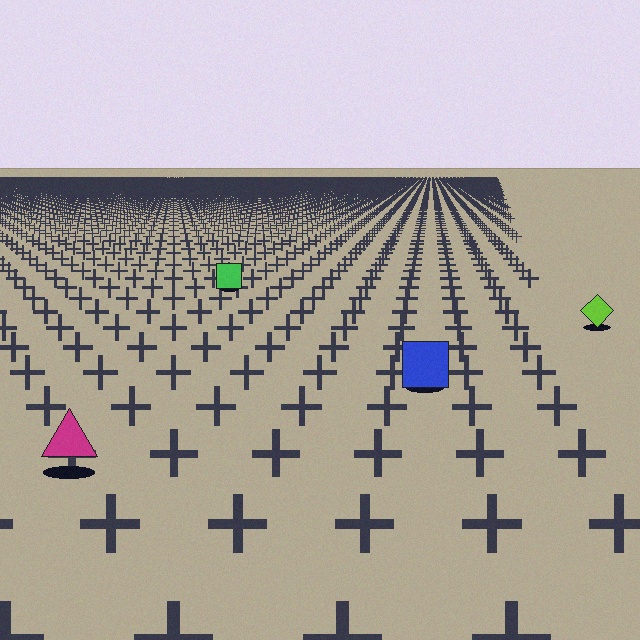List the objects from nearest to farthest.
From nearest to farthest: the magenta triangle, the blue square, the lime diamond, the green square.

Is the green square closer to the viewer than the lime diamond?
No. The lime diamond is closer — you can tell from the texture gradient: the ground texture is coarser near it.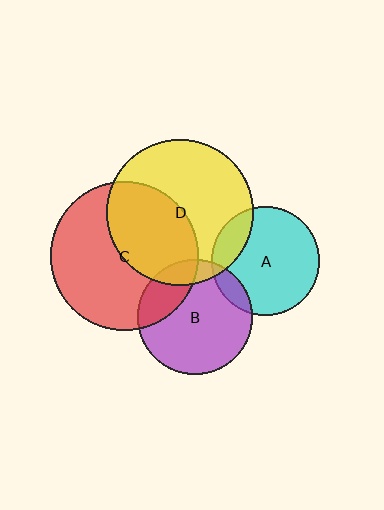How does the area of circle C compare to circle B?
Approximately 1.7 times.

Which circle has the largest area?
Circle C (red).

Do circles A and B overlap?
Yes.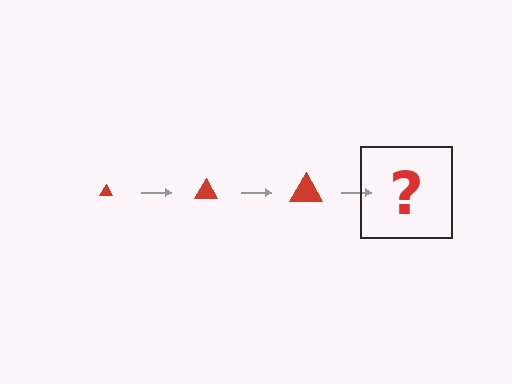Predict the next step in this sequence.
The next step is a red triangle, larger than the previous one.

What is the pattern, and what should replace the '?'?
The pattern is that the triangle gets progressively larger each step. The '?' should be a red triangle, larger than the previous one.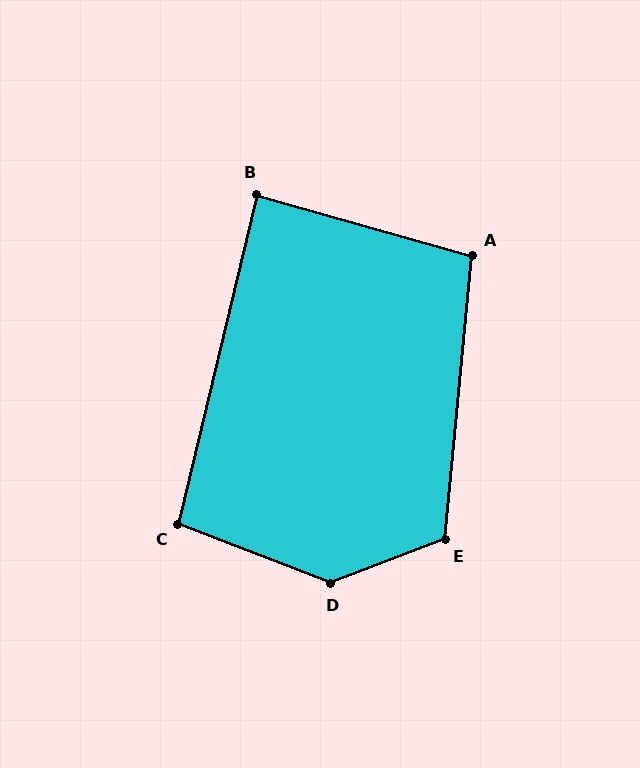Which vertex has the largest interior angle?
D, at approximately 138 degrees.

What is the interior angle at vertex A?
Approximately 100 degrees (obtuse).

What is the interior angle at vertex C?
Approximately 98 degrees (obtuse).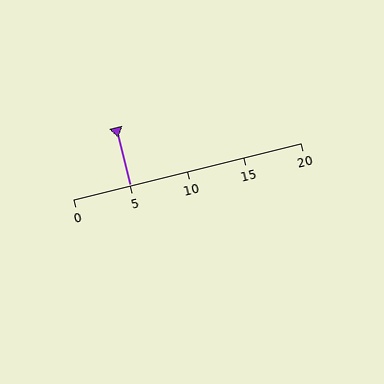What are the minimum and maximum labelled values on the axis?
The axis runs from 0 to 20.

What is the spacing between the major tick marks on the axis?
The major ticks are spaced 5 apart.